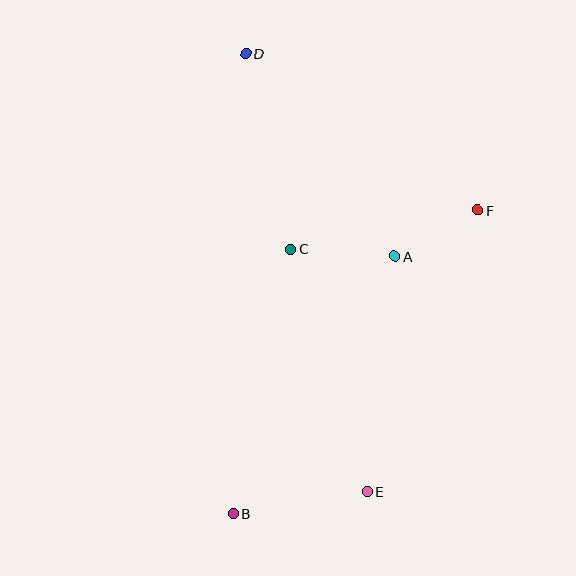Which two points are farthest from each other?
Points B and D are farthest from each other.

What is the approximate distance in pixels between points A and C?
The distance between A and C is approximately 104 pixels.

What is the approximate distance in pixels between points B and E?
The distance between B and E is approximately 136 pixels.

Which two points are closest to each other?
Points A and F are closest to each other.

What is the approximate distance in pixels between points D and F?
The distance between D and F is approximately 279 pixels.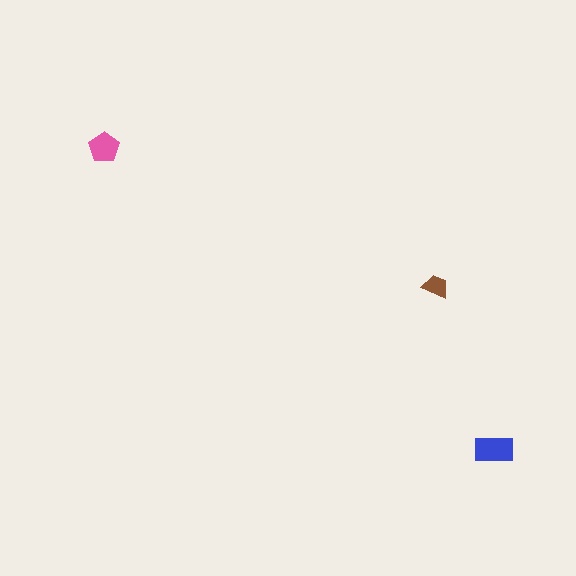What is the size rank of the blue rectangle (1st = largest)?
1st.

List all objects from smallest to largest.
The brown trapezoid, the pink pentagon, the blue rectangle.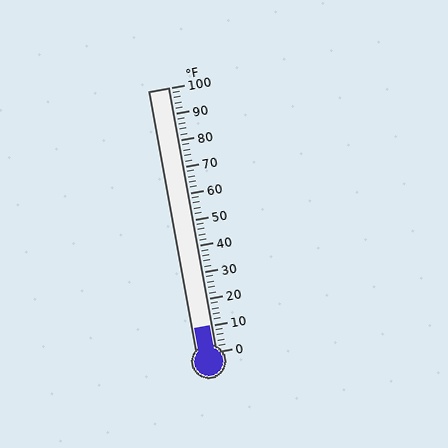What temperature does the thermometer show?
The thermometer shows approximately 10°F.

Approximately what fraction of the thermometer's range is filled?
The thermometer is filled to approximately 10% of its range.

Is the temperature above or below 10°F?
The temperature is at 10°F.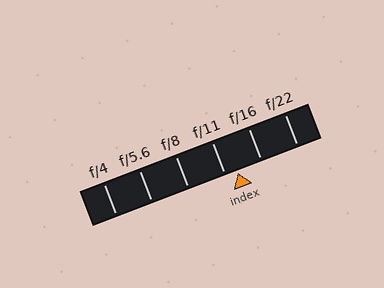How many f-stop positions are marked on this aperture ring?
There are 6 f-stop positions marked.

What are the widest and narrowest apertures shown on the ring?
The widest aperture shown is f/4 and the narrowest is f/22.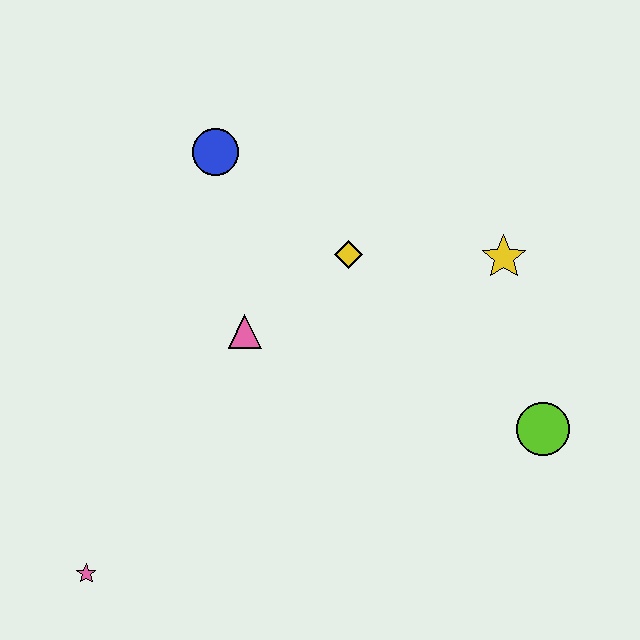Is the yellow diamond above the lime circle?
Yes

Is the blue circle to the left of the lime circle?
Yes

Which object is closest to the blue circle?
The yellow diamond is closest to the blue circle.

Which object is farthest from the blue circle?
The pink star is farthest from the blue circle.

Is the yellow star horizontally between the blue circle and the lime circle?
Yes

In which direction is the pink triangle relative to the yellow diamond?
The pink triangle is to the left of the yellow diamond.